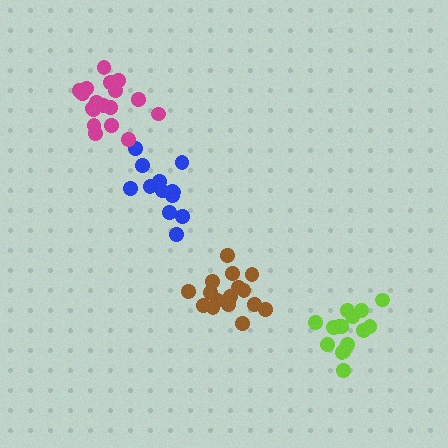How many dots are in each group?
Group 1: 16 dots, Group 2: 15 dots, Group 3: 13 dots, Group 4: 19 dots (63 total).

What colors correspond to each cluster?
The clusters are colored: brown, lime, blue, magenta.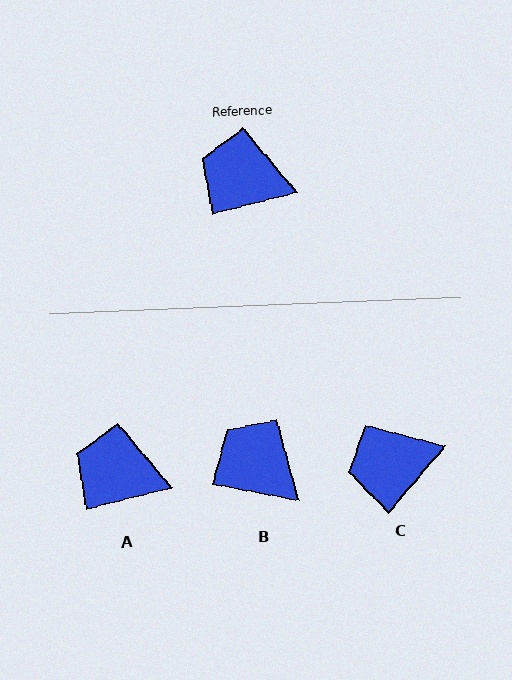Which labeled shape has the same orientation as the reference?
A.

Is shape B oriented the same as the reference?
No, it is off by about 25 degrees.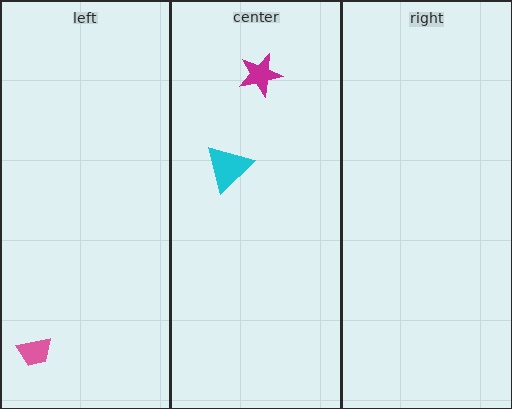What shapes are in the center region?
The magenta star, the cyan triangle.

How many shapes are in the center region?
2.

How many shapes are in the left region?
1.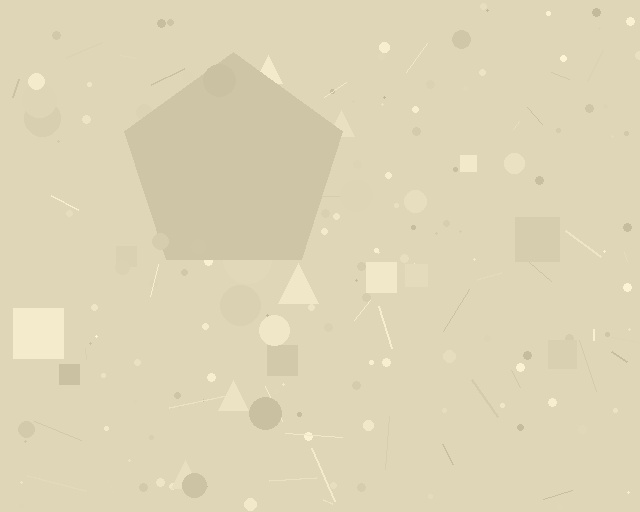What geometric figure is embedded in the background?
A pentagon is embedded in the background.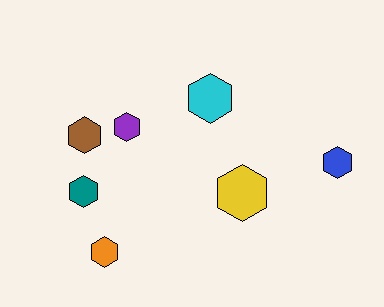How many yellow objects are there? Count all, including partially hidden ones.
There is 1 yellow object.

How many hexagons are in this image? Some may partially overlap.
There are 7 hexagons.